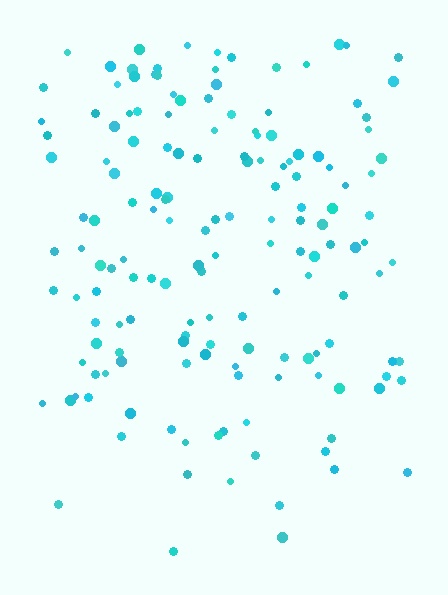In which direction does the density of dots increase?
From bottom to top, with the top side densest.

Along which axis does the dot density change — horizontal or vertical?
Vertical.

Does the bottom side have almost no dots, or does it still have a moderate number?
Still a moderate number, just noticeably fewer than the top.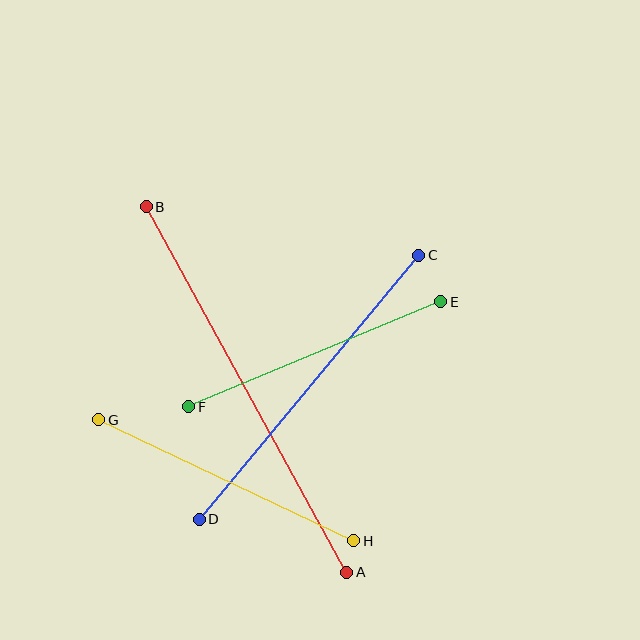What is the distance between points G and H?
The distance is approximately 282 pixels.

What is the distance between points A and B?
The distance is approximately 417 pixels.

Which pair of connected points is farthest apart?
Points A and B are farthest apart.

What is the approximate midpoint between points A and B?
The midpoint is at approximately (246, 390) pixels.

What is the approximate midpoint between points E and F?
The midpoint is at approximately (315, 354) pixels.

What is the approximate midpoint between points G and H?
The midpoint is at approximately (226, 480) pixels.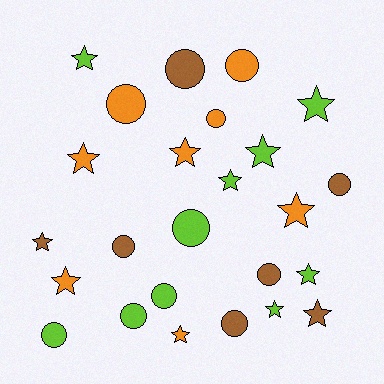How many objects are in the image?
There are 25 objects.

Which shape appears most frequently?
Star, with 13 objects.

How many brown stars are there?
There are 2 brown stars.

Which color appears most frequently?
Lime, with 10 objects.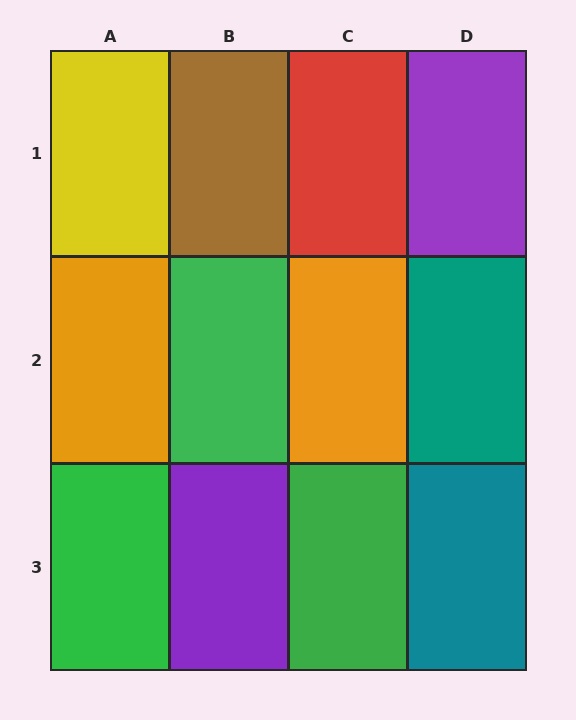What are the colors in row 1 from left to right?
Yellow, brown, red, purple.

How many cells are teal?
2 cells are teal.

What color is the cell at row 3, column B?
Purple.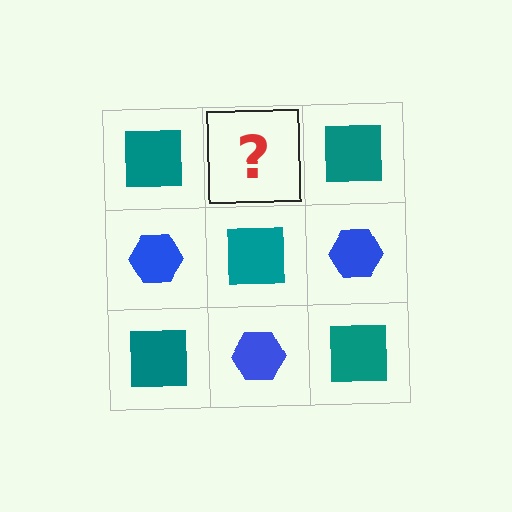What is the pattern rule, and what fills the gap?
The rule is that it alternates teal square and blue hexagon in a checkerboard pattern. The gap should be filled with a blue hexagon.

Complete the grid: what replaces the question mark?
The question mark should be replaced with a blue hexagon.